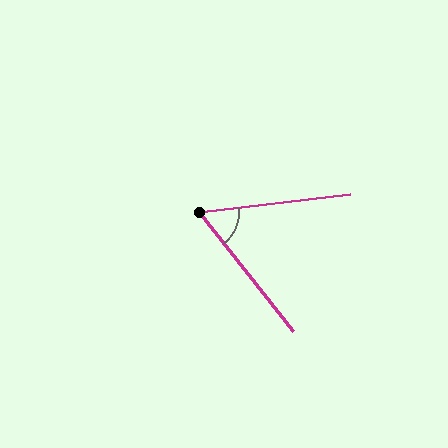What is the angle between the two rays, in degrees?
Approximately 59 degrees.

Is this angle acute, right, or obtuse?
It is acute.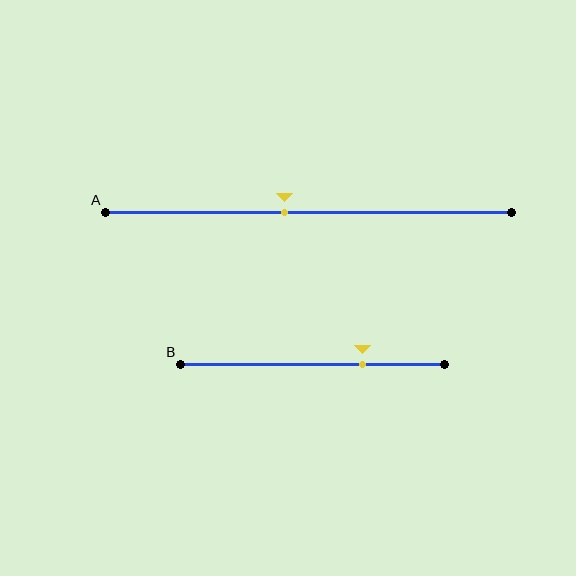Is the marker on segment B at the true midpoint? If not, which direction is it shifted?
No, the marker on segment B is shifted to the right by about 19% of the segment length.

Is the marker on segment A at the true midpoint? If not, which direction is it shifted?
No, the marker on segment A is shifted to the left by about 6% of the segment length.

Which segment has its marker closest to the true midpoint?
Segment A has its marker closest to the true midpoint.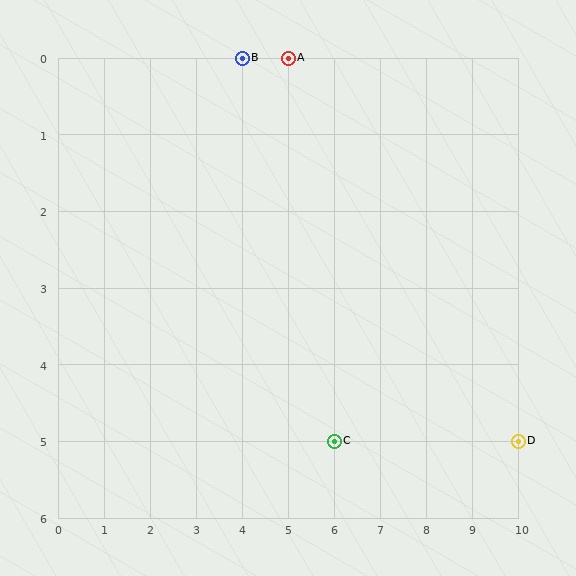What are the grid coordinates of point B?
Point B is at grid coordinates (4, 0).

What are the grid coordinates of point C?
Point C is at grid coordinates (6, 5).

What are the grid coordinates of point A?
Point A is at grid coordinates (5, 0).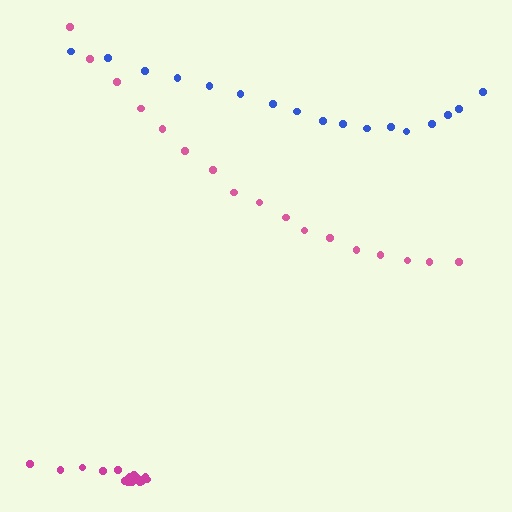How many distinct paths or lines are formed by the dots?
There are 3 distinct paths.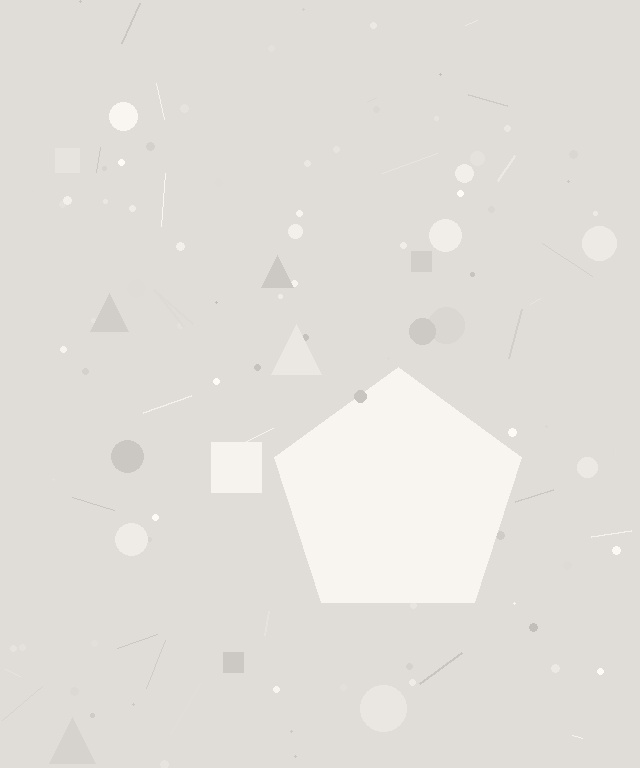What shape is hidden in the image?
A pentagon is hidden in the image.